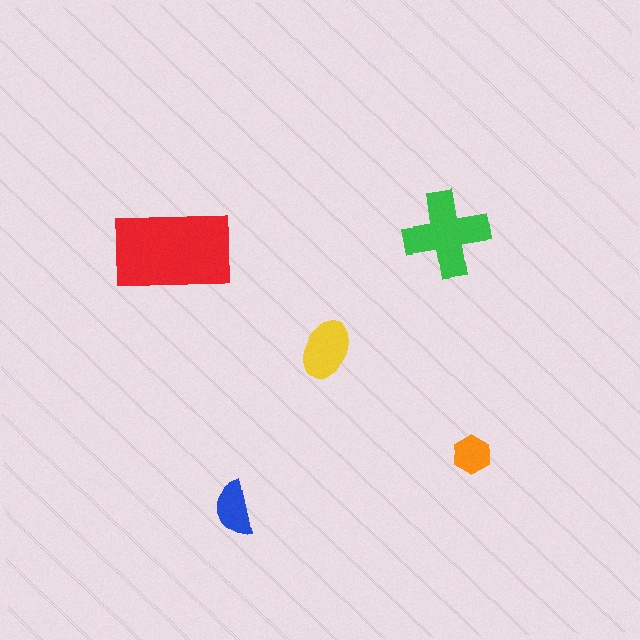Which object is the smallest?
The orange hexagon.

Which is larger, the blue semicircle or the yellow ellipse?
The yellow ellipse.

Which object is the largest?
The red rectangle.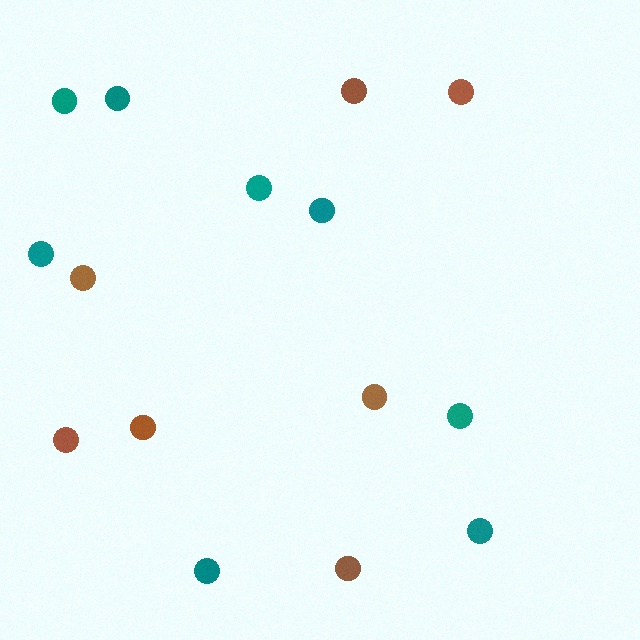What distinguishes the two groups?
There are 2 groups: one group of teal circles (8) and one group of brown circles (7).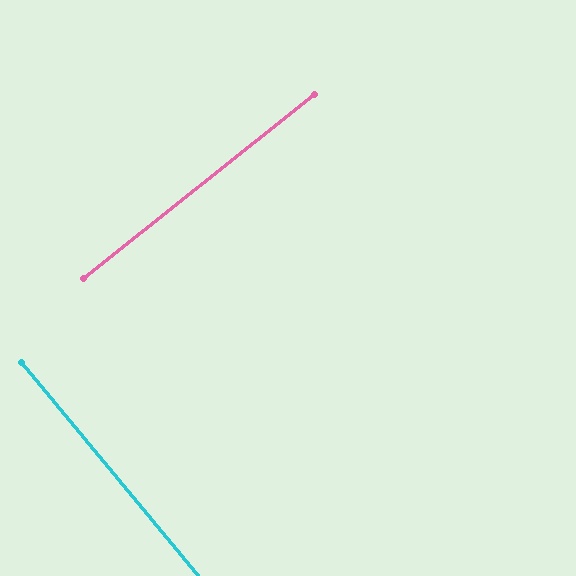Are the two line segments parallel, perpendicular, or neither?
Perpendicular — they meet at approximately 89°.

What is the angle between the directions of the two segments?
Approximately 89 degrees.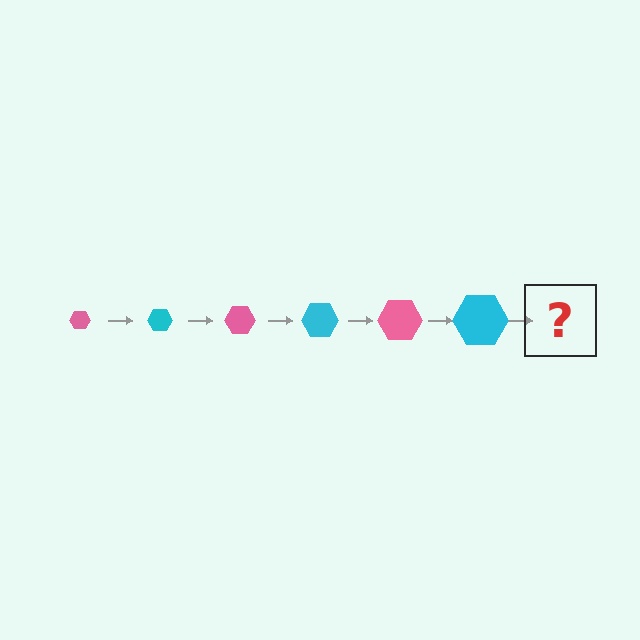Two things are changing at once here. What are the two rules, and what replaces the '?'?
The two rules are that the hexagon grows larger each step and the color cycles through pink and cyan. The '?' should be a pink hexagon, larger than the previous one.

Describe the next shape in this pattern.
It should be a pink hexagon, larger than the previous one.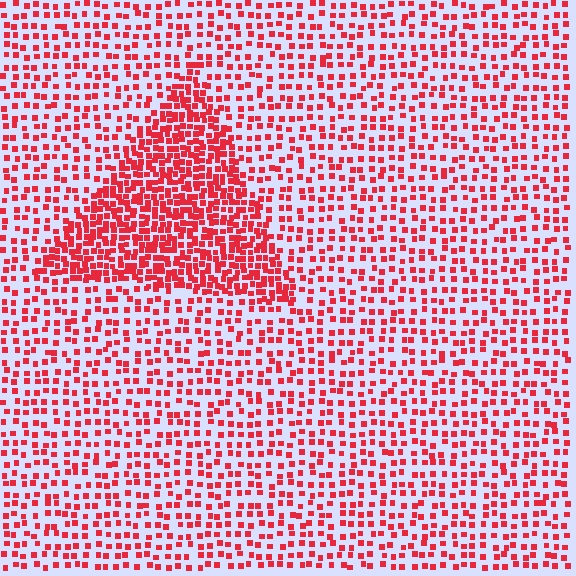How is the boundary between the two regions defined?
The boundary is defined by a change in element density (approximately 2.2x ratio). All elements are the same color, size, and shape.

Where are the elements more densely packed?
The elements are more densely packed inside the triangle boundary.